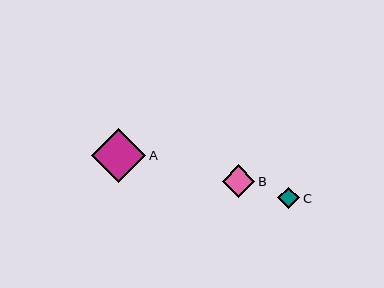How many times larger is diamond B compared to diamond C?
Diamond B is approximately 1.5 times the size of diamond C.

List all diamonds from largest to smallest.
From largest to smallest: A, B, C.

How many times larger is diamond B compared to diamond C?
Diamond B is approximately 1.5 times the size of diamond C.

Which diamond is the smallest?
Diamond C is the smallest with a size of approximately 22 pixels.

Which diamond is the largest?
Diamond A is the largest with a size of approximately 54 pixels.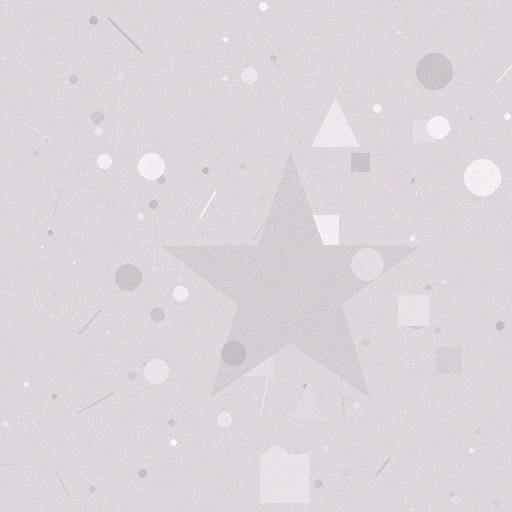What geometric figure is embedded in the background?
A star is embedded in the background.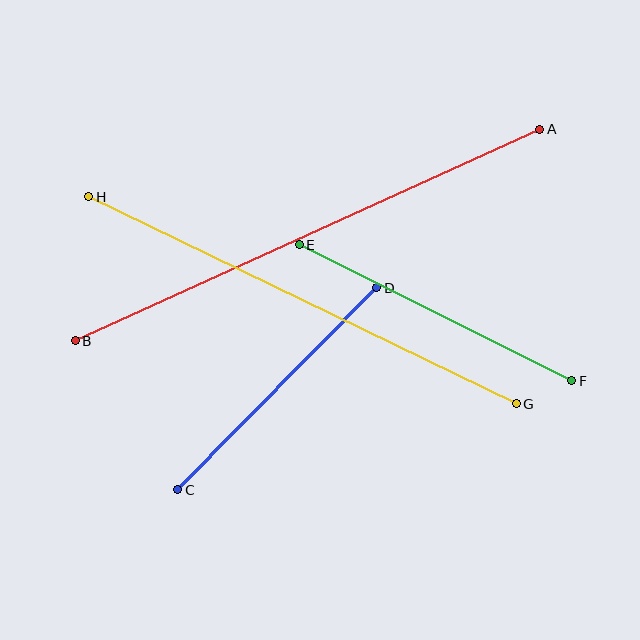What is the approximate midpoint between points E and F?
The midpoint is at approximately (436, 313) pixels.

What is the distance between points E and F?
The distance is approximately 305 pixels.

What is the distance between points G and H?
The distance is approximately 475 pixels.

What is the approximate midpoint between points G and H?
The midpoint is at approximately (302, 300) pixels.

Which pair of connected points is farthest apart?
Points A and B are farthest apart.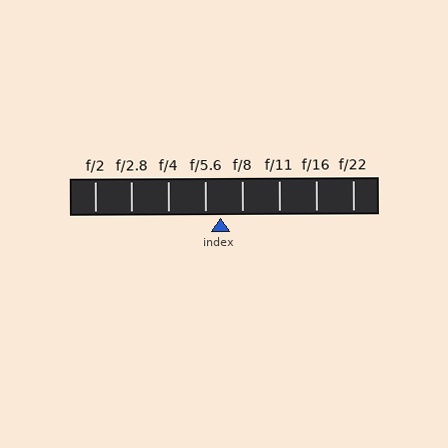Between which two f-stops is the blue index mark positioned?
The index mark is between f/5.6 and f/8.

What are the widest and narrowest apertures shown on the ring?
The widest aperture shown is f/2 and the narrowest is f/22.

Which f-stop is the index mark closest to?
The index mark is closest to f/5.6.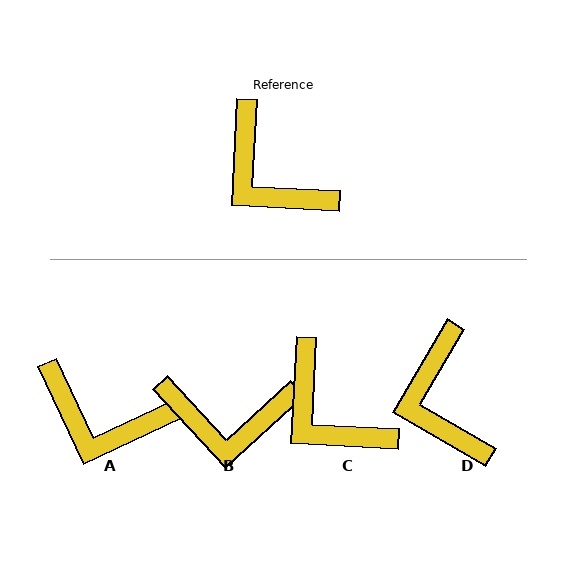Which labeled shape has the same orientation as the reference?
C.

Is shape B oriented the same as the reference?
No, it is off by about 45 degrees.